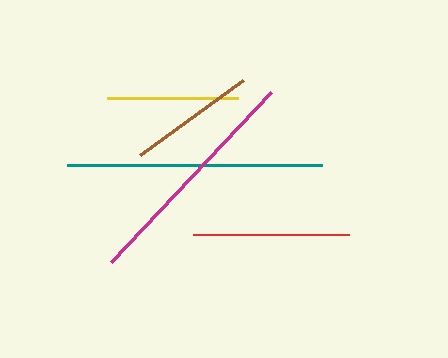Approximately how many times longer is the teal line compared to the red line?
The teal line is approximately 1.6 times the length of the red line.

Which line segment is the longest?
The teal line is the longest at approximately 255 pixels.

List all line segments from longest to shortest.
From longest to shortest: teal, magenta, red, yellow, brown.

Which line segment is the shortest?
The brown line is the shortest at approximately 128 pixels.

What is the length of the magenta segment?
The magenta segment is approximately 234 pixels long.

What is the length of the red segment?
The red segment is approximately 156 pixels long.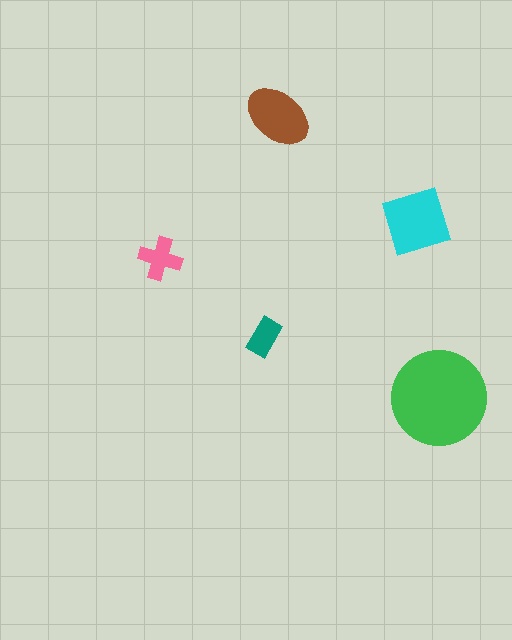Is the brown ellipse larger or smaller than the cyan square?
Smaller.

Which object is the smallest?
The teal rectangle.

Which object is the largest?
The green circle.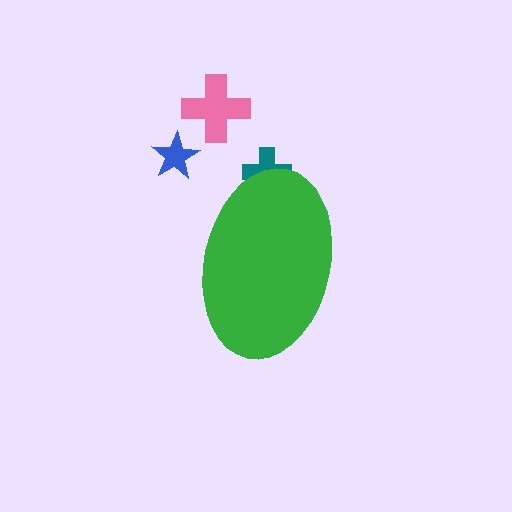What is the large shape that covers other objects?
A green ellipse.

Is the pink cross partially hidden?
No, the pink cross is fully visible.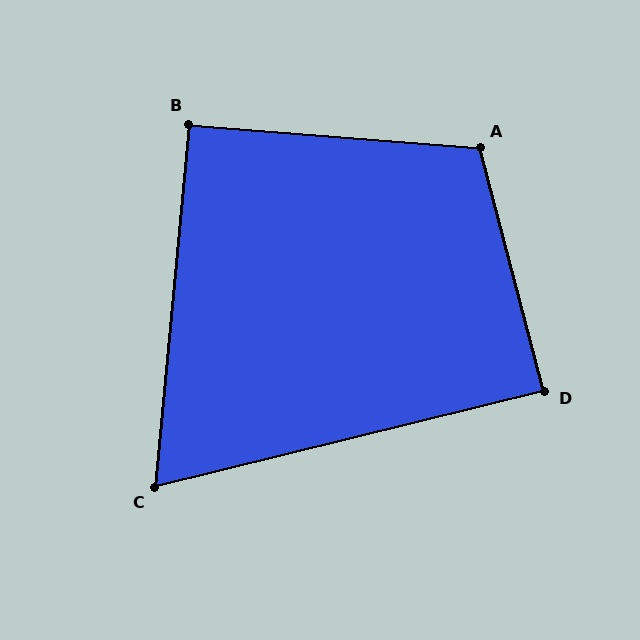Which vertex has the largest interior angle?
A, at approximately 109 degrees.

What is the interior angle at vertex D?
Approximately 89 degrees (approximately right).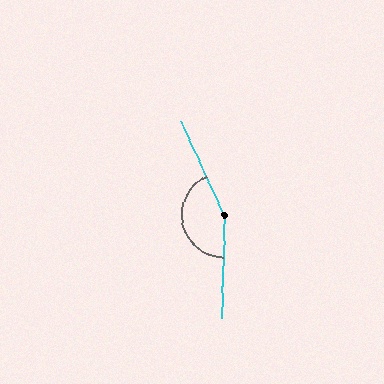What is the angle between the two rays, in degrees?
Approximately 153 degrees.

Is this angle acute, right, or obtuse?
It is obtuse.